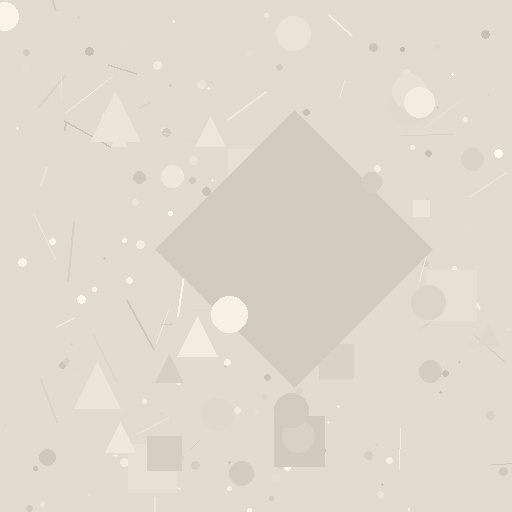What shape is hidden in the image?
A diamond is hidden in the image.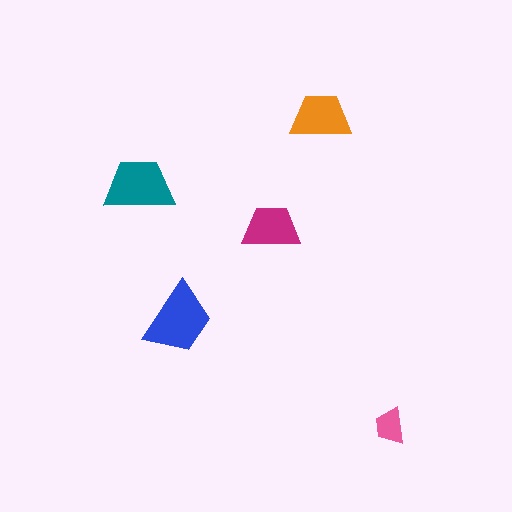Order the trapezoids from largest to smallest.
the blue one, the teal one, the orange one, the magenta one, the pink one.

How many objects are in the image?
There are 5 objects in the image.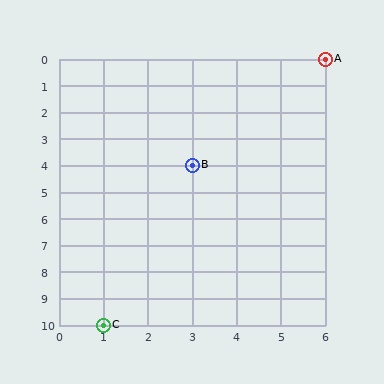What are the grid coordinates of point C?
Point C is at grid coordinates (1, 10).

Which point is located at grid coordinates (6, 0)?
Point A is at (6, 0).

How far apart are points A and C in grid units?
Points A and C are 5 columns and 10 rows apart (about 11.2 grid units diagonally).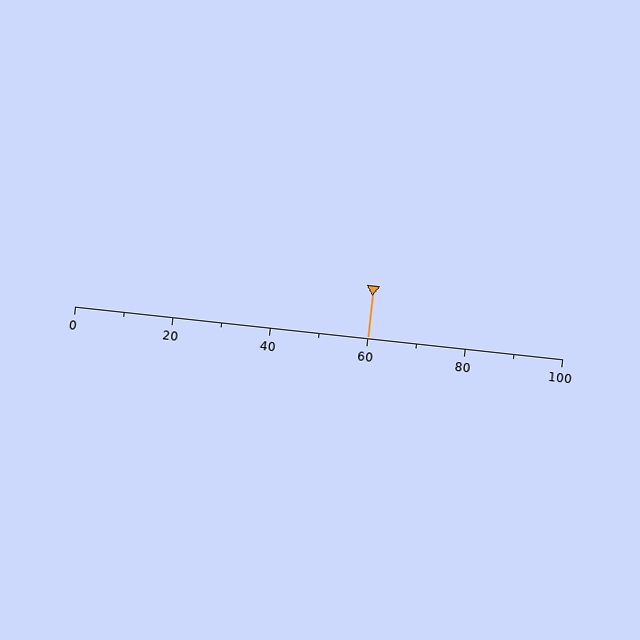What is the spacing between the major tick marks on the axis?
The major ticks are spaced 20 apart.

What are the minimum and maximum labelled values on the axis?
The axis runs from 0 to 100.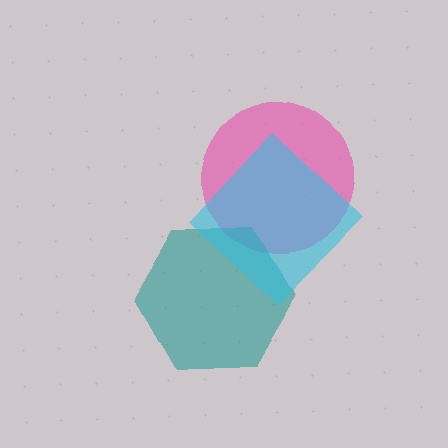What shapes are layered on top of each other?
The layered shapes are: a pink circle, a teal hexagon, a cyan diamond.